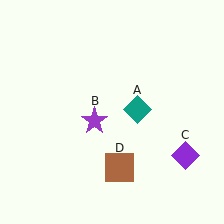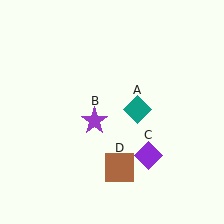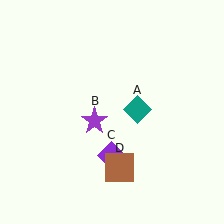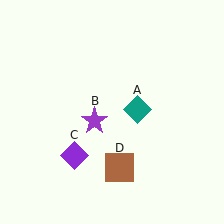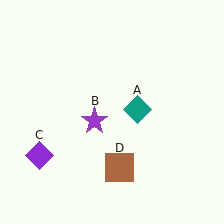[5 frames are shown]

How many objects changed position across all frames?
1 object changed position: purple diamond (object C).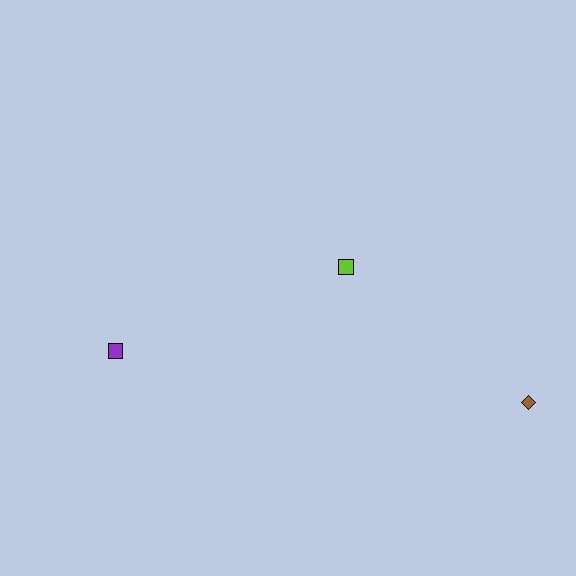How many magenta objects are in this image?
There are no magenta objects.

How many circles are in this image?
There are no circles.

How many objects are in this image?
There are 3 objects.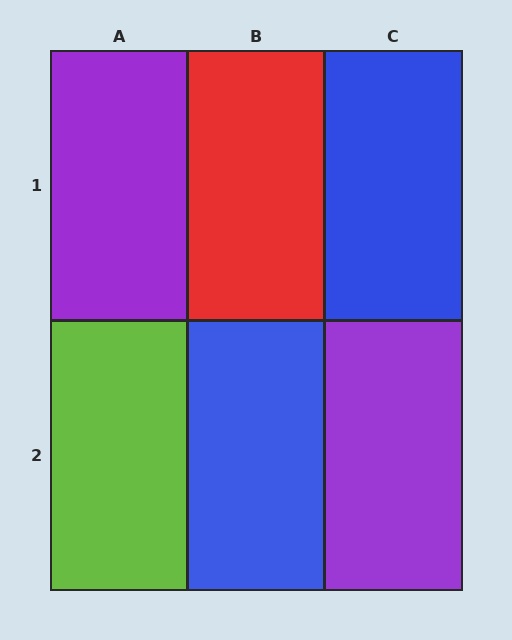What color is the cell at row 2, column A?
Lime.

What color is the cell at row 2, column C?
Purple.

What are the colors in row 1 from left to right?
Purple, red, blue.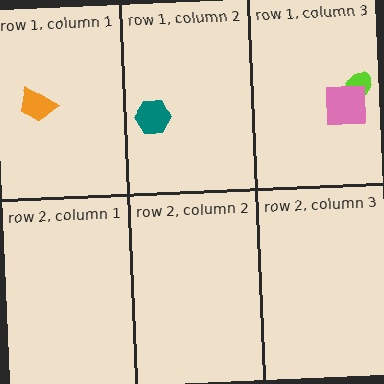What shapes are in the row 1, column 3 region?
The lime ellipse, the pink square.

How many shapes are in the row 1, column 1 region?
1.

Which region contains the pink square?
The row 1, column 3 region.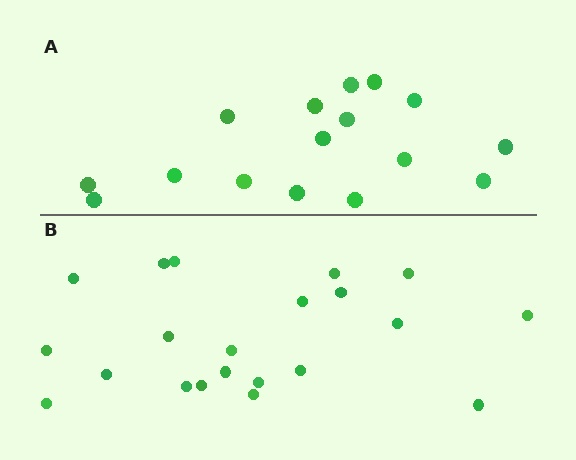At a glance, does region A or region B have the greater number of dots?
Region B (the bottom region) has more dots.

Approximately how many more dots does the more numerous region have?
Region B has about 5 more dots than region A.